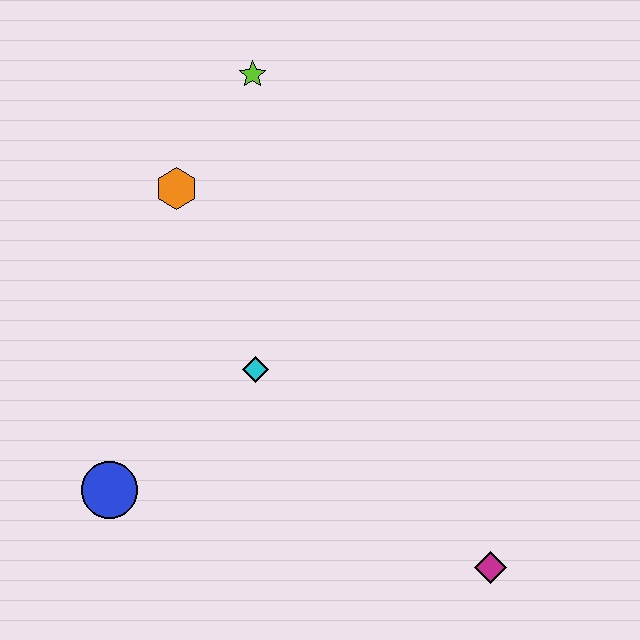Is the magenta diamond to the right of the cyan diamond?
Yes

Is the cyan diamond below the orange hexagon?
Yes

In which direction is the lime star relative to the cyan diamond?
The lime star is above the cyan diamond.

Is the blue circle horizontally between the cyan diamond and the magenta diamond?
No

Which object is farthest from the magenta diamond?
The lime star is farthest from the magenta diamond.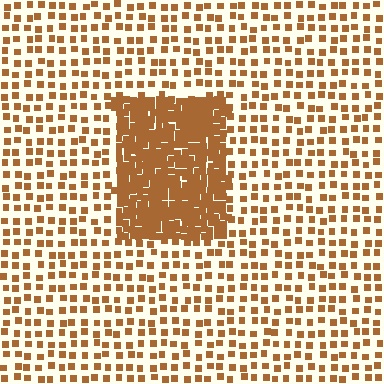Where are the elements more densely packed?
The elements are more densely packed inside the rectangle boundary.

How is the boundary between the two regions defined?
The boundary is defined by a change in element density (approximately 3.0x ratio). All elements are the same color, size, and shape.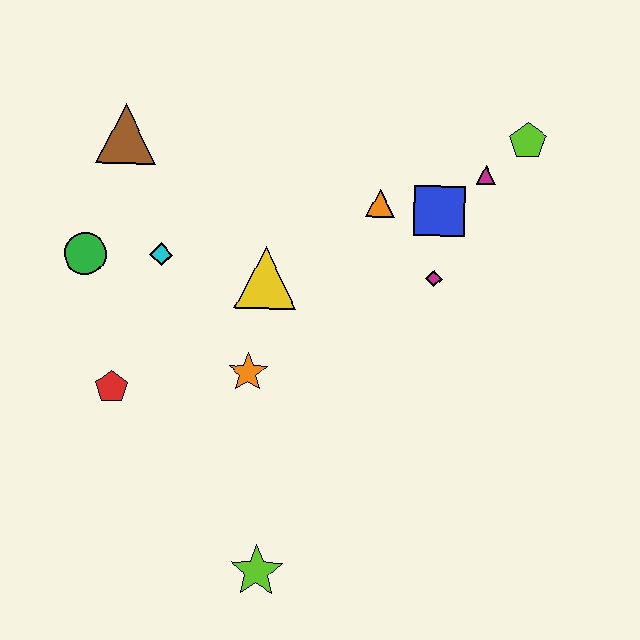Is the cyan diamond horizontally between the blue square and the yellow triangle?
No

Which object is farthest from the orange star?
The lime pentagon is farthest from the orange star.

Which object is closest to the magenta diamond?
The blue square is closest to the magenta diamond.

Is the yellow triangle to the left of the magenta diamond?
Yes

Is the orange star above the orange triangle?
No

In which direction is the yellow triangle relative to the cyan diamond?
The yellow triangle is to the right of the cyan diamond.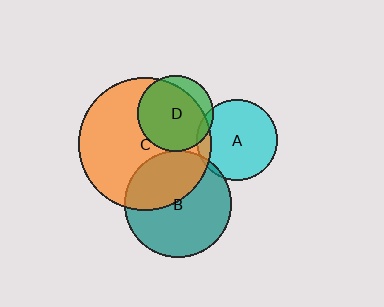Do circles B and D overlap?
Yes.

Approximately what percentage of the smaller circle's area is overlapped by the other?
Approximately 5%.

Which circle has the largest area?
Circle C (orange).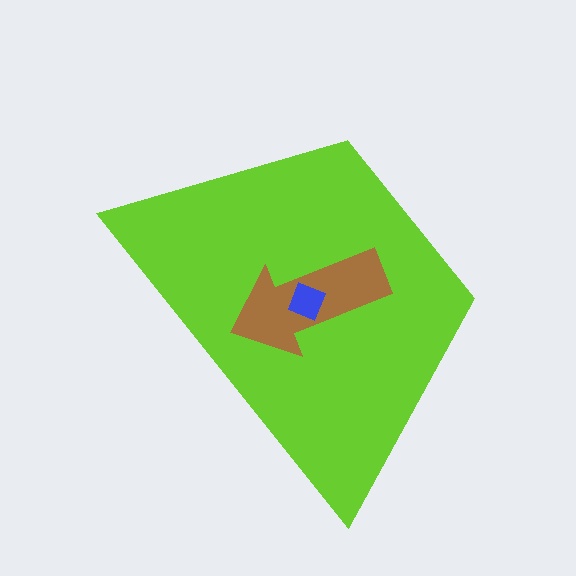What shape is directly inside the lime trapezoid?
The brown arrow.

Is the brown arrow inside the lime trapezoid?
Yes.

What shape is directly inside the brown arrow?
The blue diamond.